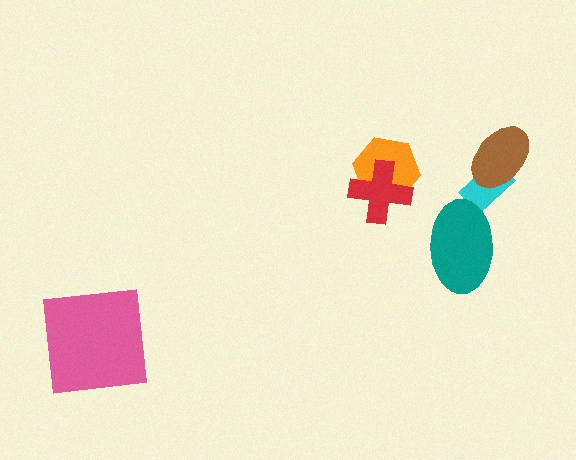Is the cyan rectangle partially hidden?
Yes, it is partially covered by another shape.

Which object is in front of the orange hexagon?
The red cross is in front of the orange hexagon.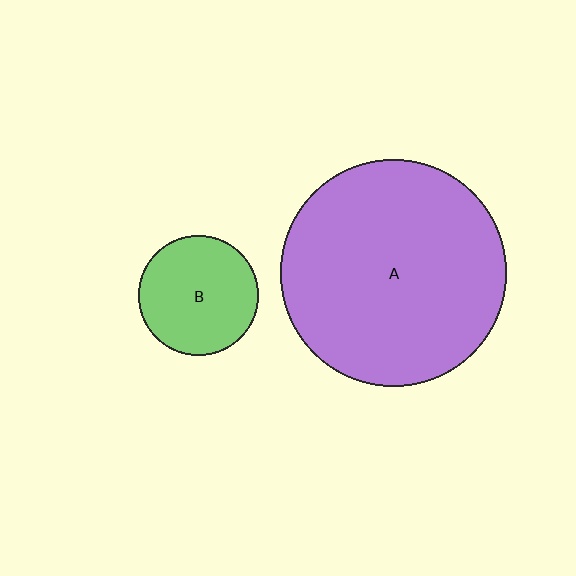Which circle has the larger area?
Circle A (purple).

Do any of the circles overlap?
No, none of the circles overlap.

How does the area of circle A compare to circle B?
Approximately 3.6 times.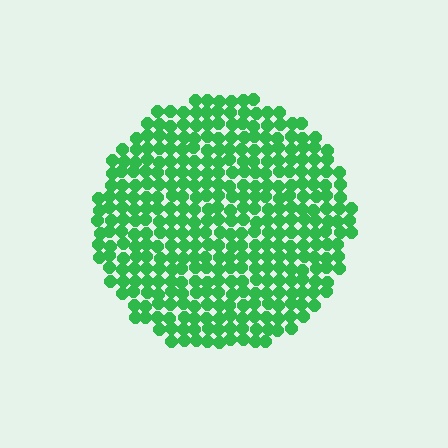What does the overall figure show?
The overall figure shows a circle.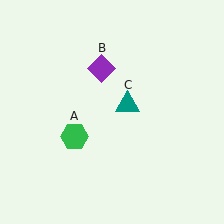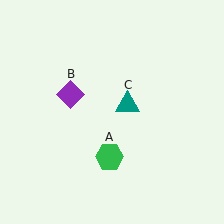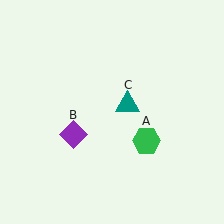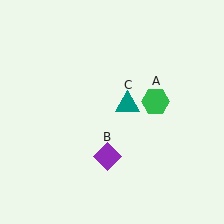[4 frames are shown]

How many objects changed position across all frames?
2 objects changed position: green hexagon (object A), purple diamond (object B).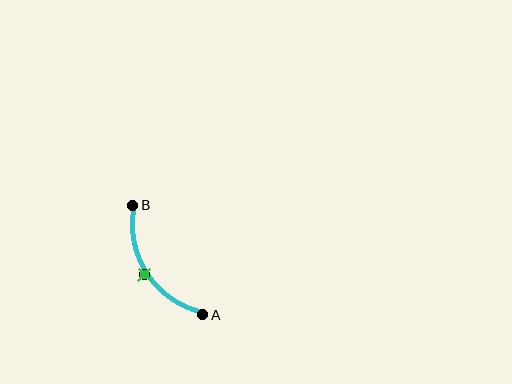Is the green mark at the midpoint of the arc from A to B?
Yes. The green mark lies on the arc at equal arc-length from both A and B — it is the arc midpoint.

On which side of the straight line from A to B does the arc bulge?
The arc bulges to the left of the straight line connecting A and B.